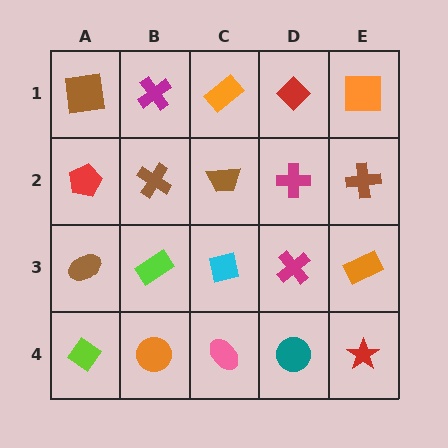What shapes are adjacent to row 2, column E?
An orange square (row 1, column E), an orange rectangle (row 3, column E), a magenta cross (row 2, column D).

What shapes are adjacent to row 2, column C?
An orange rectangle (row 1, column C), a cyan square (row 3, column C), a brown cross (row 2, column B), a magenta cross (row 2, column D).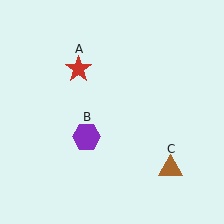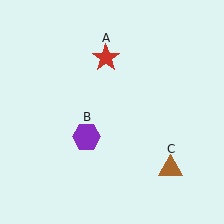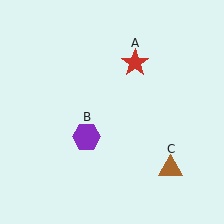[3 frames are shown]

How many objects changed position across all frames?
1 object changed position: red star (object A).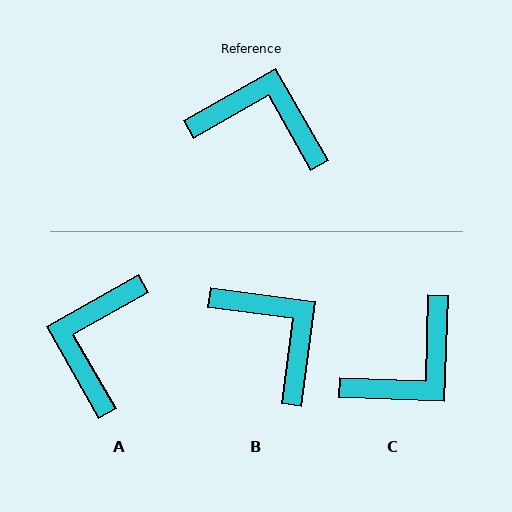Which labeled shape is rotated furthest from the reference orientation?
C, about 122 degrees away.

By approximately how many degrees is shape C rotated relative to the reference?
Approximately 122 degrees clockwise.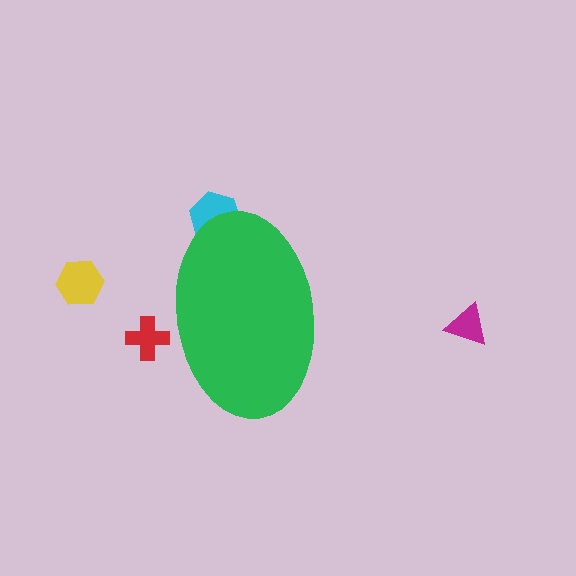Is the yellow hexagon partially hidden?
No, the yellow hexagon is fully visible.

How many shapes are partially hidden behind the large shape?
2 shapes are partially hidden.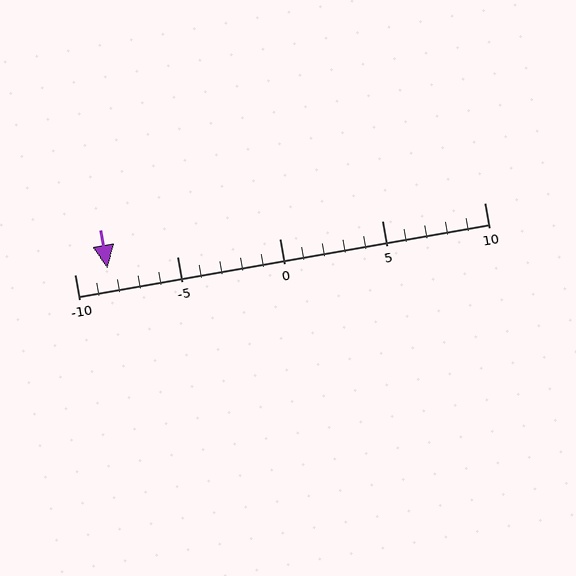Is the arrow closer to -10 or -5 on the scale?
The arrow is closer to -10.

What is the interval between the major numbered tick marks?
The major tick marks are spaced 5 units apart.